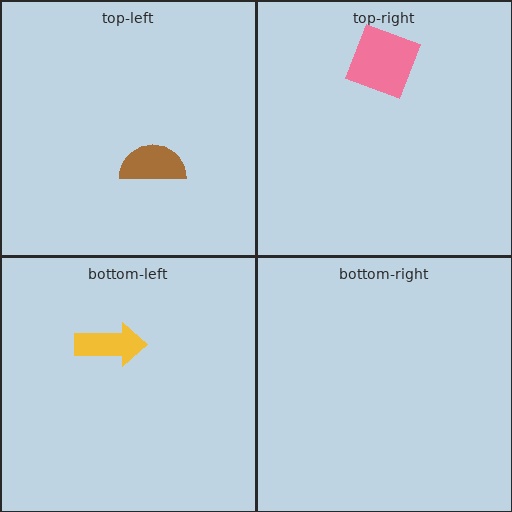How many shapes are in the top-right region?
1.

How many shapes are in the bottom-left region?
1.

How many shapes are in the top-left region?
1.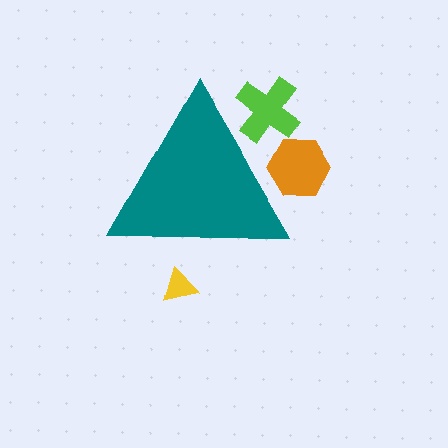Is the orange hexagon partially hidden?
Yes, the orange hexagon is partially hidden behind the teal triangle.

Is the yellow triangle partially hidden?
Yes, the yellow triangle is partially hidden behind the teal triangle.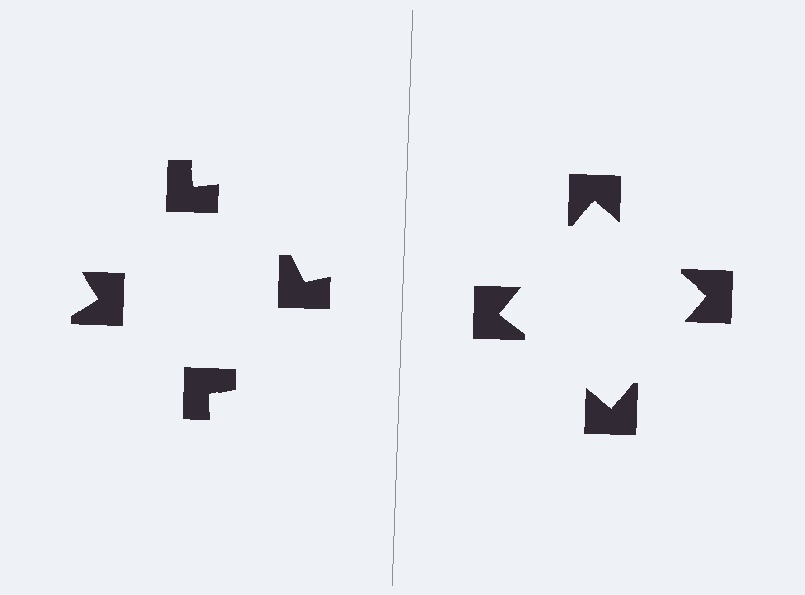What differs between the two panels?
The notched squares are positioned identically on both sides; only the wedge orientations differ. On the right they align to a square; on the left they are misaligned.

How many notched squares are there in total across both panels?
8 — 4 on each side.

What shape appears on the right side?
An illusory square.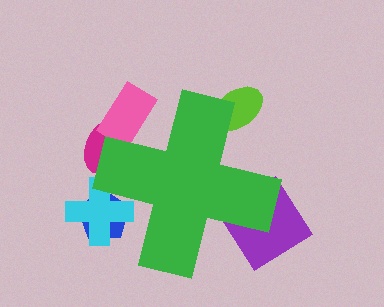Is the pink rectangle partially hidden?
Yes, the pink rectangle is partially hidden behind the green cross.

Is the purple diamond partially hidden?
Yes, the purple diamond is partially hidden behind the green cross.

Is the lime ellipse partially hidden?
Yes, the lime ellipse is partially hidden behind the green cross.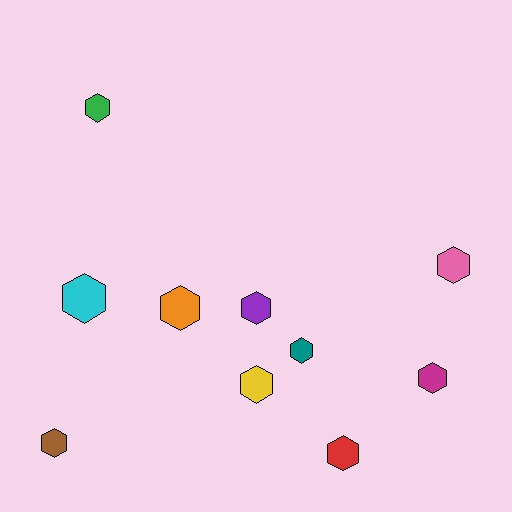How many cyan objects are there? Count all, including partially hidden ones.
There is 1 cyan object.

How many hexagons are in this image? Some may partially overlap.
There are 10 hexagons.